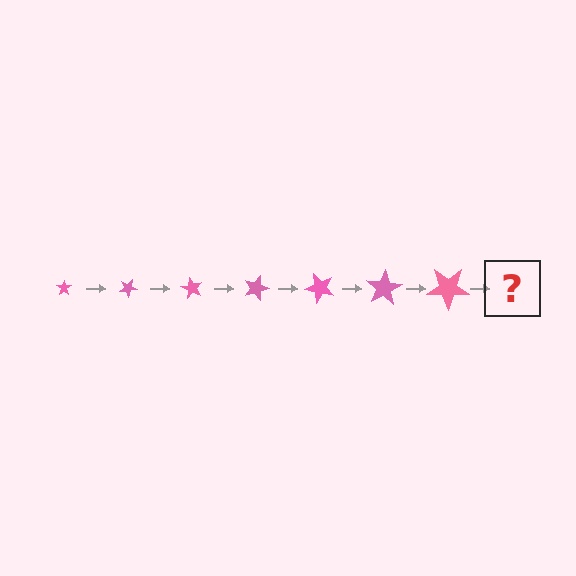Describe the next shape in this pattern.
It should be a star, larger than the previous one and rotated 210 degrees from the start.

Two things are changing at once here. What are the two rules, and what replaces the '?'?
The two rules are that the star grows larger each step and it rotates 30 degrees each step. The '?' should be a star, larger than the previous one and rotated 210 degrees from the start.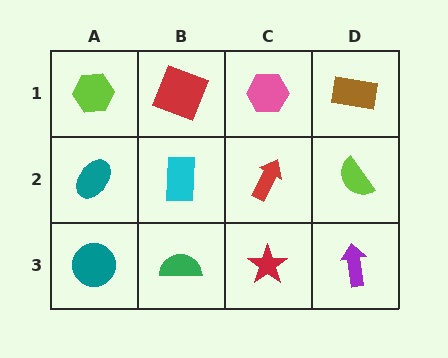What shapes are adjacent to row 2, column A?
A lime hexagon (row 1, column A), a teal circle (row 3, column A), a cyan rectangle (row 2, column B).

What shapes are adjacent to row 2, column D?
A brown rectangle (row 1, column D), a purple arrow (row 3, column D), a red arrow (row 2, column C).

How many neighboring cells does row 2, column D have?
3.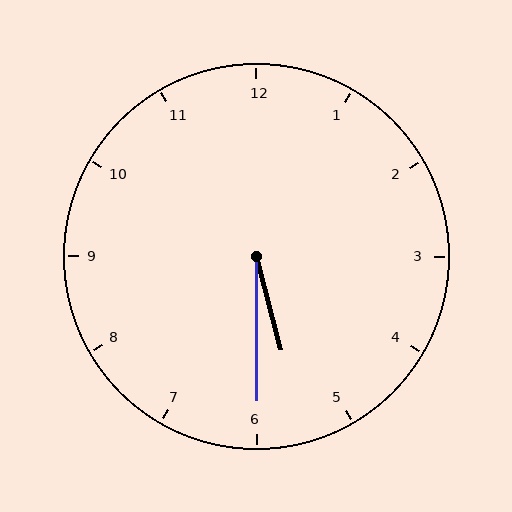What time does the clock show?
5:30.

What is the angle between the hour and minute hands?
Approximately 15 degrees.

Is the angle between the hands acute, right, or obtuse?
It is acute.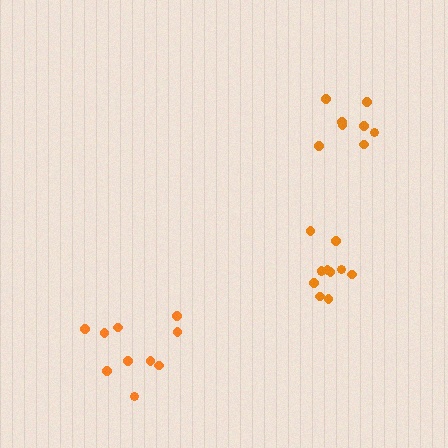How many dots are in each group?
Group 1: 11 dots, Group 2: 8 dots, Group 3: 10 dots (29 total).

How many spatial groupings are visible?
There are 3 spatial groupings.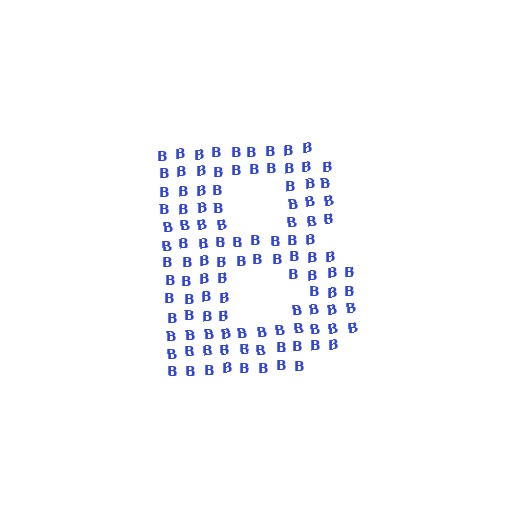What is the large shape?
The large shape is the letter B.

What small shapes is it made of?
It is made of small letter B's.